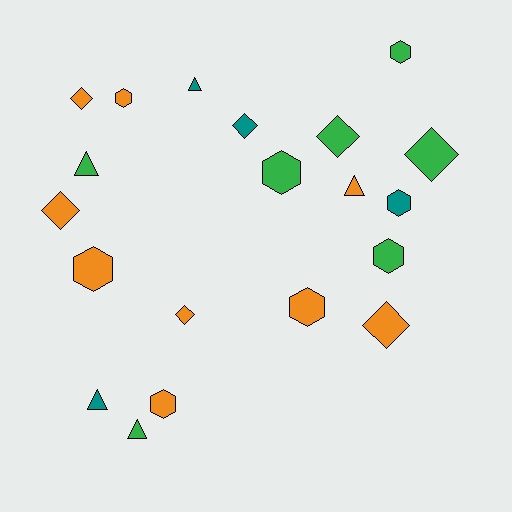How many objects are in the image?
There are 20 objects.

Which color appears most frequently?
Orange, with 9 objects.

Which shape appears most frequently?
Hexagon, with 8 objects.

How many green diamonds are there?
There are 2 green diamonds.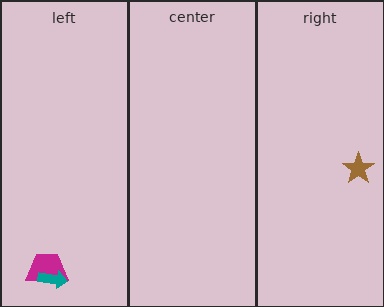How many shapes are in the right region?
1.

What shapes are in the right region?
The brown star.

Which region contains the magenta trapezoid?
The left region.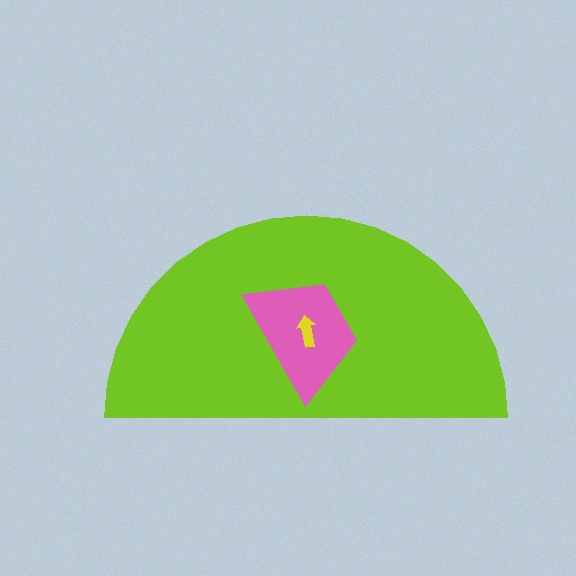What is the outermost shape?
The lime semicircle.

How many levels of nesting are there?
3.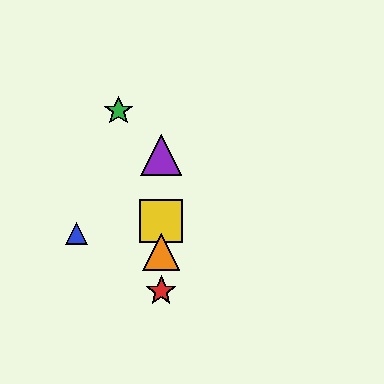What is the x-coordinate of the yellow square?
The yellow square is at x≈161.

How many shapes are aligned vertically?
4 shapes (the red star, the yellow square, the purple triangle, the orange triangle) are aligned vertically.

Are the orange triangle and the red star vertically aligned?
Yes, both are at x≈161.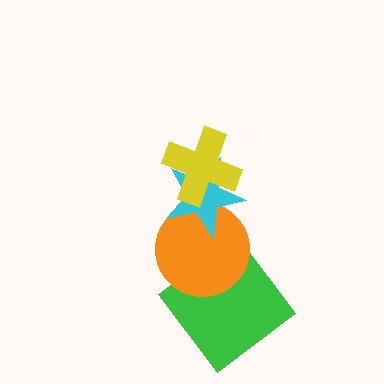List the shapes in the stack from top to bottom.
From top to bottom: the yellow cross, the cyan star, the orange circle, the green diamond.